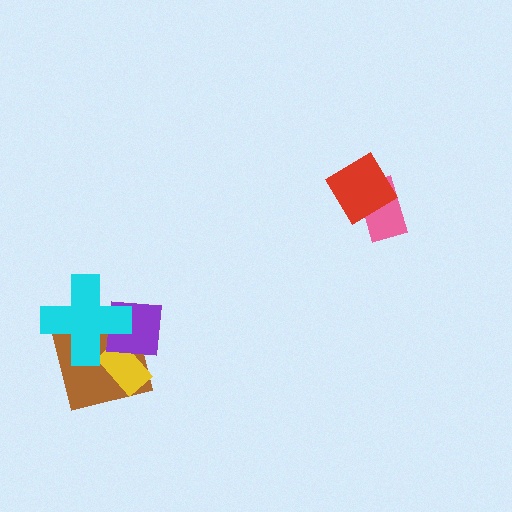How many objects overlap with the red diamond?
1 object overlaps with the red diamond.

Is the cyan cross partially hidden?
No, no other shape covers it.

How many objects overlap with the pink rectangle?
1 object overlaps with the pink rectangle.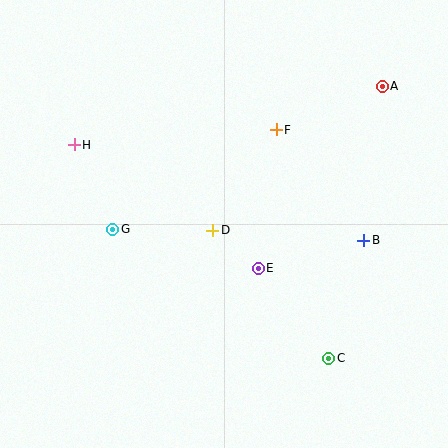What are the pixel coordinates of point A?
Point A is at (382, 86).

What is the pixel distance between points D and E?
The distance between D and E is 59 pixels.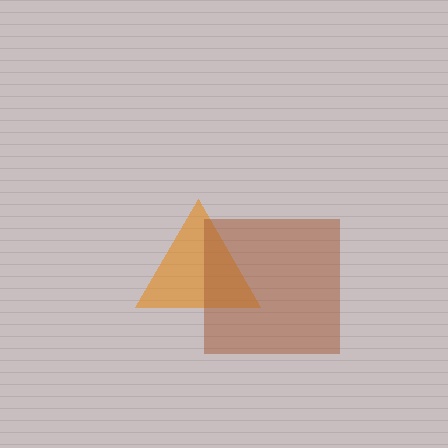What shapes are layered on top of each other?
The layered shapes are: an orange triangle, a brown square.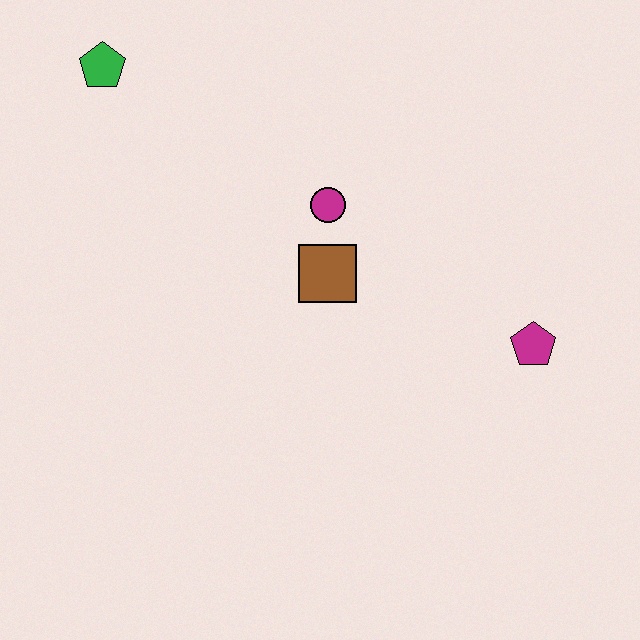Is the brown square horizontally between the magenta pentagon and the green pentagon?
Yes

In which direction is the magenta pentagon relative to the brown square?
The magenta pentagon is to the right of the brown square.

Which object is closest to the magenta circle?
The brown square is closest to the magenta circle.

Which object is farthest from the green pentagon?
The magenta pentagon is farthest from the green pentagon.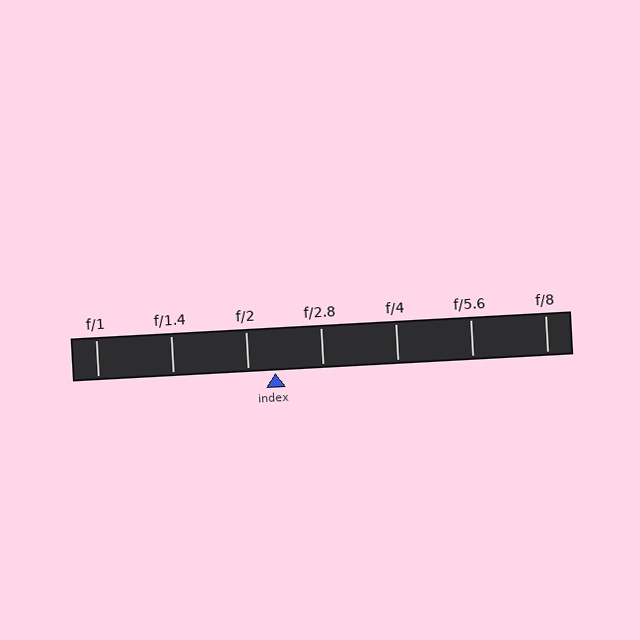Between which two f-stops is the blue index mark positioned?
The index mark is between f/2 and f/2.8.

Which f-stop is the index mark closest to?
The index mark is closest to f/2.